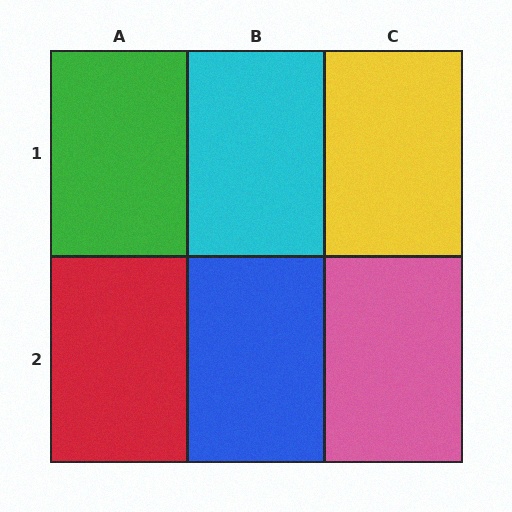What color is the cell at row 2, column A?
Red.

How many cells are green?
1 cell is green.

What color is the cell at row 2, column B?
Blue.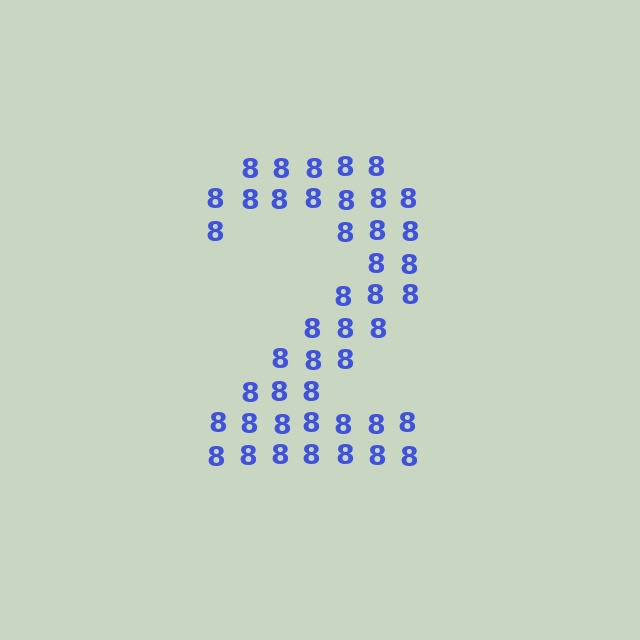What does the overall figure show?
The overall figure shows the digit 2.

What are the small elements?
The small elements are digit 8's.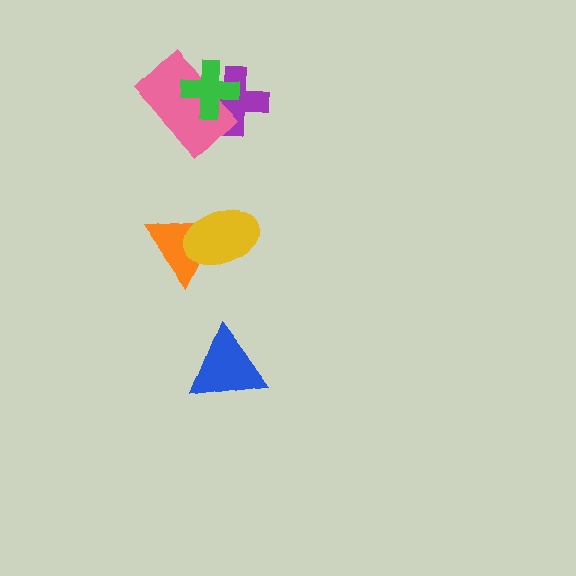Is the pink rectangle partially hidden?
Yes, it is partially covered by another shape.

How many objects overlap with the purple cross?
2 objects overlap with the purple cross.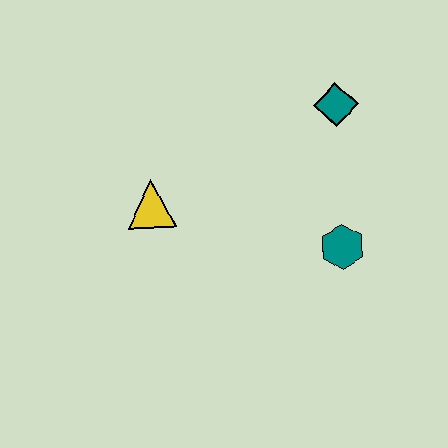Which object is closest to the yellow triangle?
The teal hexagon is closest to the yellow triangle.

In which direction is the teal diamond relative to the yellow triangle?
The teal diamond is to the right of the yellow triangle.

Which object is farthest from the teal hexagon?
The yellow triangle is farthest from the teal hexagon.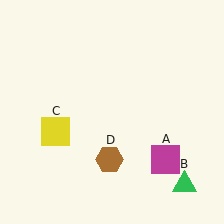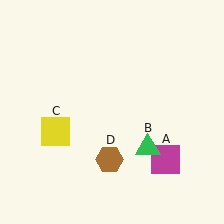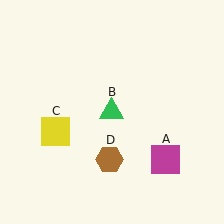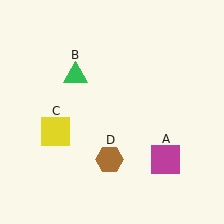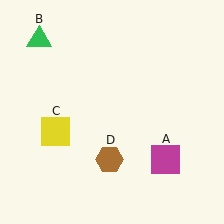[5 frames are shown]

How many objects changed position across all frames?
1 object changed position: green triangle (object B).